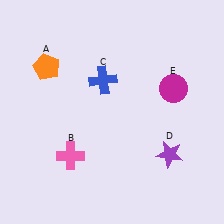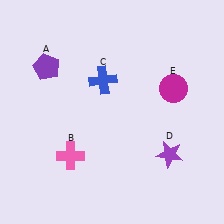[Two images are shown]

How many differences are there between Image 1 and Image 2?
There is 1 difference between the two images.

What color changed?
The pentagon (A) changed from orange in Image 1 to purple in Image 2.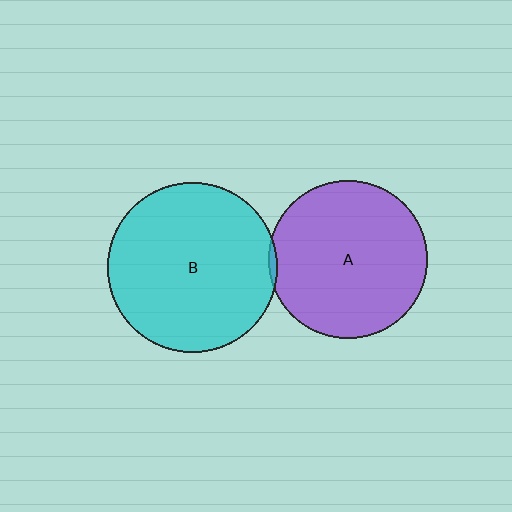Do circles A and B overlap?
Yes.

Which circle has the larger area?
Circle B (cyan).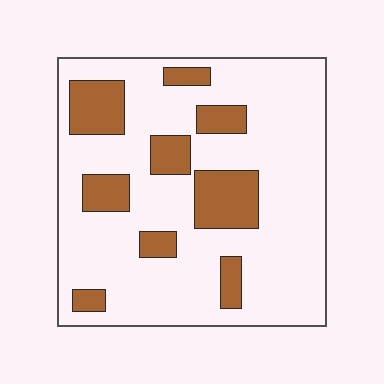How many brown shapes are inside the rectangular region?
9.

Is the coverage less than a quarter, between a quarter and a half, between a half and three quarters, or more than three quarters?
Less than a quarter.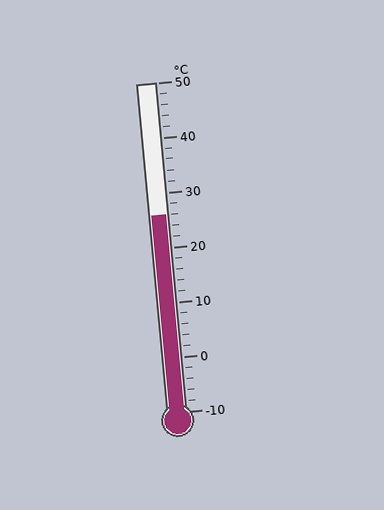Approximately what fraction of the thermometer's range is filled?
The thermometer is filled to approximately 60% of its range.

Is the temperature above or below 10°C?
The temperature is above 10°C.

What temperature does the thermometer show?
The thermometer shows approximately 26°C.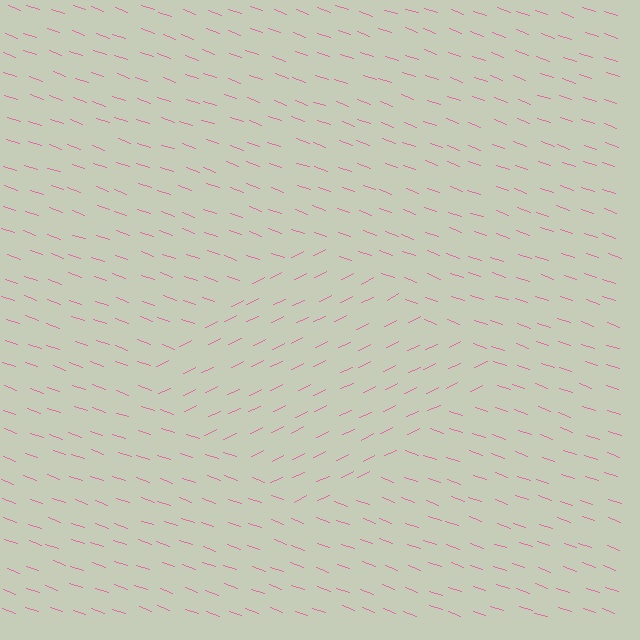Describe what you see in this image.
The image is filled with small pink line segments. A diamond region in the image has lines oriented differently from the surrounding lines, creating a visible texture boundary.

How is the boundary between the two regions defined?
The boundary is defined purely by a change in line orientation (approximately 45 degrees difference). All lines are the same color and thickness.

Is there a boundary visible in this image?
Yes, there is a texture boundary formed by a change in line orientation.